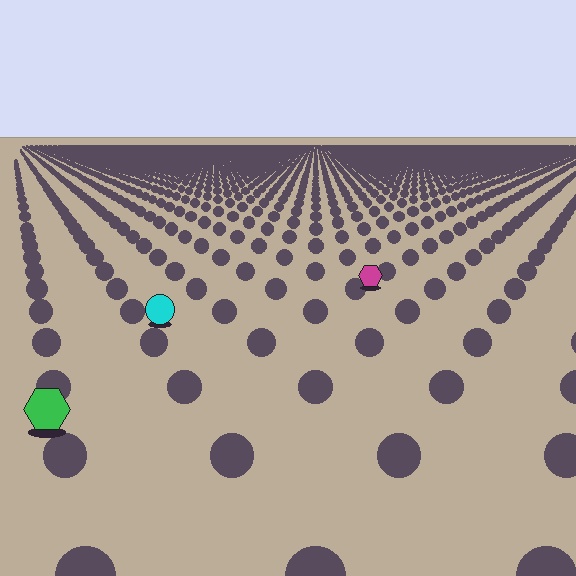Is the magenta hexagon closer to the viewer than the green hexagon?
No. The green hexagon is closer — you can tell from the texture gradient: the ground texture is coarser near it.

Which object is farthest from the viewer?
The magenta hexagon is farthest from the viewer. It appears smaller and the ground texture around it is denser.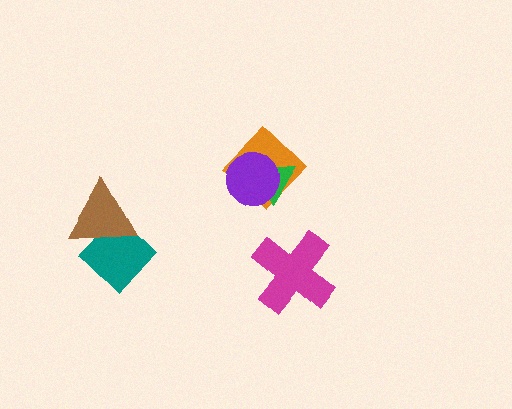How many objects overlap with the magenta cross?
0 objects overlap with the magenta cross.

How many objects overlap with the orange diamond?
2 objects overlap with the orange diamond.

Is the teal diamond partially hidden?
Yes, it is partially covered by another shape.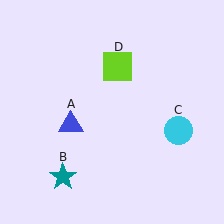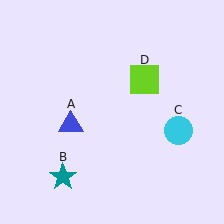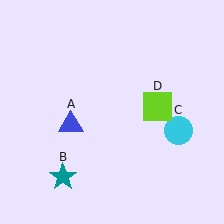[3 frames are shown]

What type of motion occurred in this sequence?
The lime square (object D) rotated clockwise around the center of the scene.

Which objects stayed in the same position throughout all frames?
Blue triangle (object A) and teal star (object B) and cyan circle (object C) remained stationary.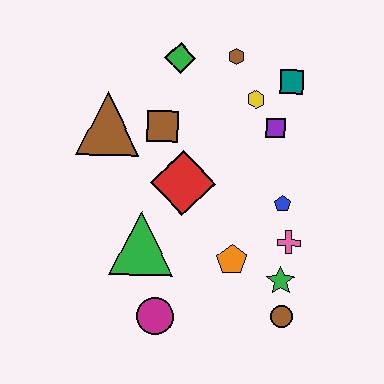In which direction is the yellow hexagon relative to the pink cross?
The yellow hexagon is above the pink cross.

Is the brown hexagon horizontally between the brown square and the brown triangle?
No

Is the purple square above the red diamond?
Yes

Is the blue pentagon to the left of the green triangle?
No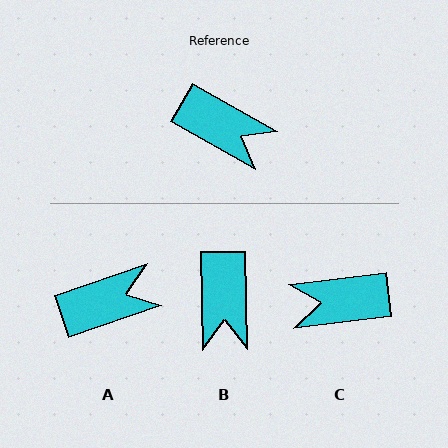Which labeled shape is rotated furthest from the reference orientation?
C, about 144 degrees away.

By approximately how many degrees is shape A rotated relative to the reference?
Approximately 48 degrees counter-clockwise.